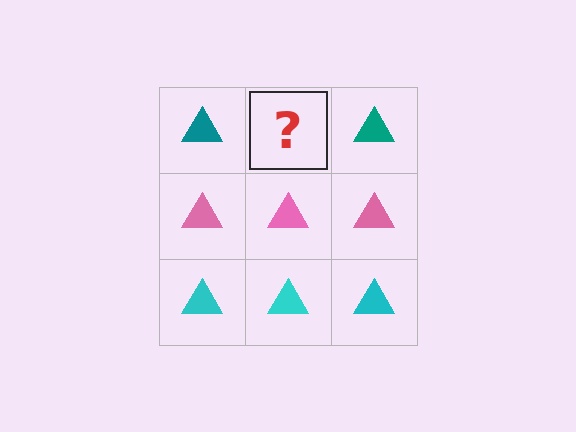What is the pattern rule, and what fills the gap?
The rule is that each row has a consistent color. The gap should be filled with a teal triangle.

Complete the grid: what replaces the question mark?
The question mark should be replaced with a teal triangle.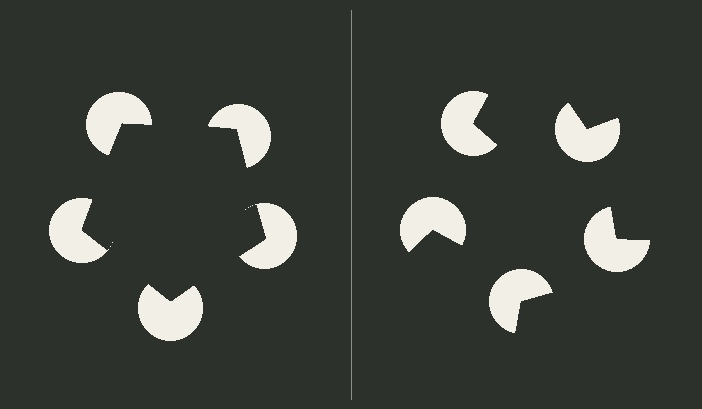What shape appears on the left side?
An illusory pentagon.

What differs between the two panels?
The pac-man discs are positioned identically on both sides; only the wedge orientations differ. On the left they align to a pentagon; on the right they are misaligned.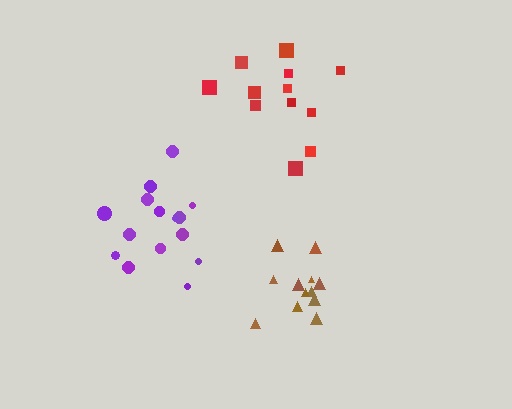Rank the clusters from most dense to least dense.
brown, purple, red.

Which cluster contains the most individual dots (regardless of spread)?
Purple (15).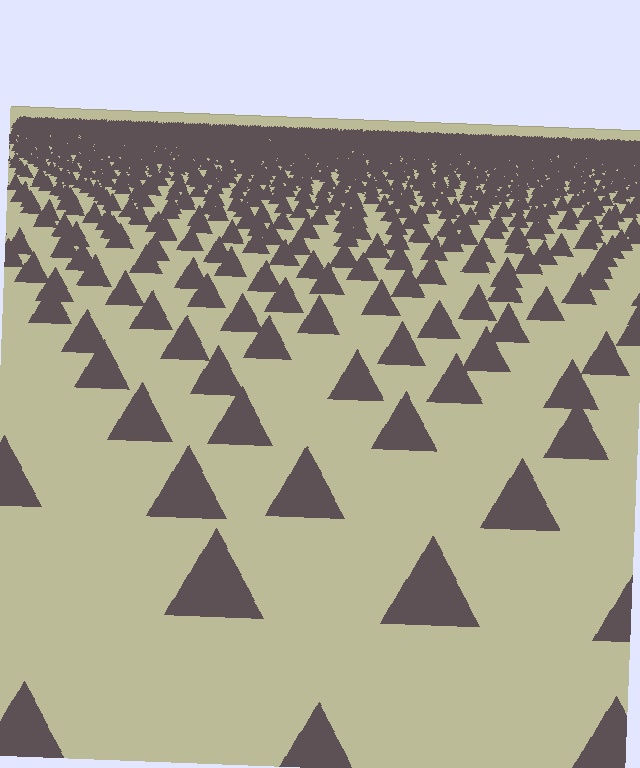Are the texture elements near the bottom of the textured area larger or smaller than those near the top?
Larger. Near the bottom, elements are closer to the viewer and appear at a bigger on-screen size.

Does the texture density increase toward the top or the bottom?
Density increases toward the top.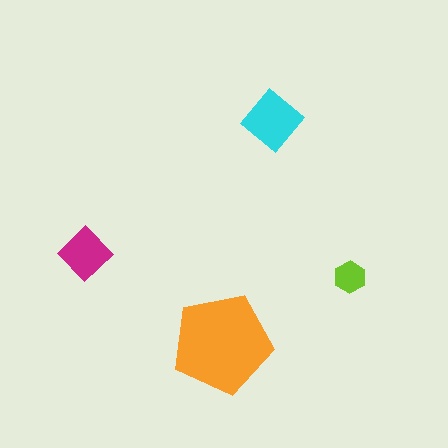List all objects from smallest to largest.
The lime hexagon, the magenta diamond, the cyan diamond, the orange pentagon.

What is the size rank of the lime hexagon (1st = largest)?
4th.